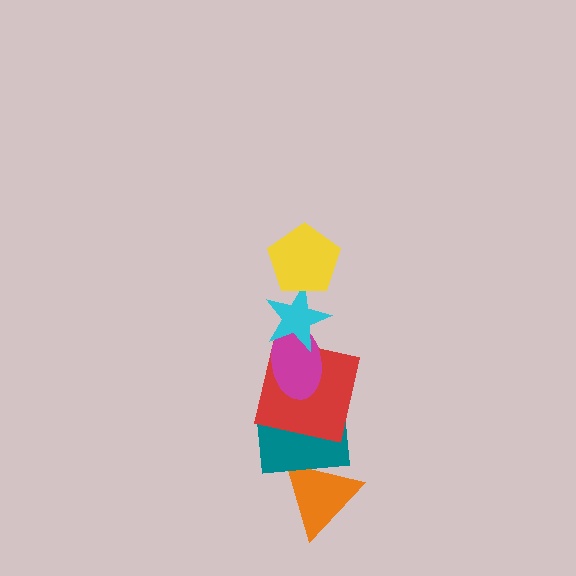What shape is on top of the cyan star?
The yellow pentagon is on top of the cyan star.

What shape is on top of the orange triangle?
The teal rectangle is on top of the orange triangle.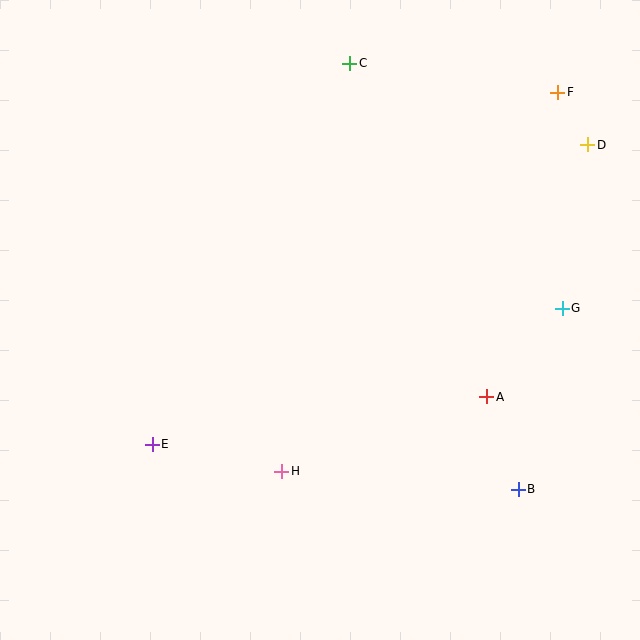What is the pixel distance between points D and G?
The distance between D and G is 165 pixels.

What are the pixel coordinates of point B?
Point B is at (518, 489).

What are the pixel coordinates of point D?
Point D is at (587, 145).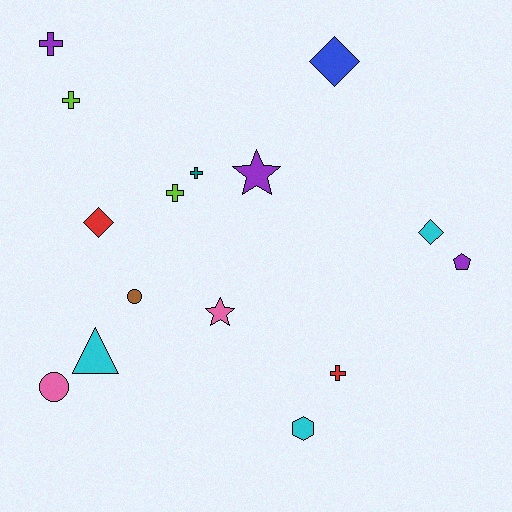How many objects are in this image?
There are 15 objects.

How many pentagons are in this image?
There is 1 pentagon.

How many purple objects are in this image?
There are 3 purple objects.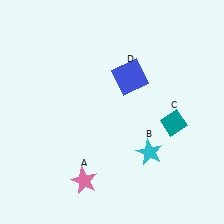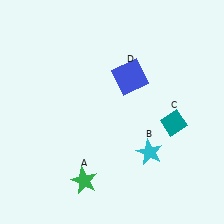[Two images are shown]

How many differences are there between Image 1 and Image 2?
There is 1 difference between the two images.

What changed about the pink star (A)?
In Image 1, A is pink. In Image 2, it changed to green.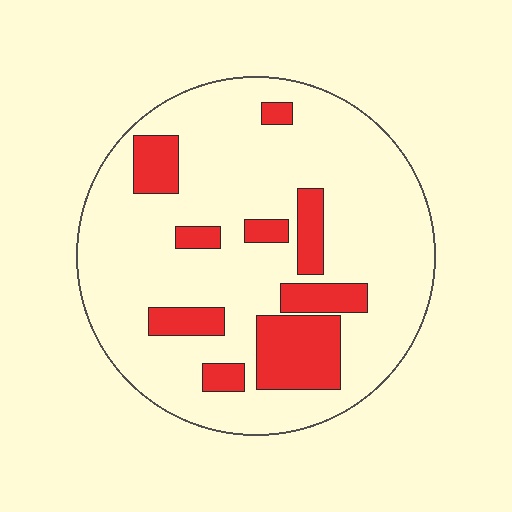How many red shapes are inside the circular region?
9.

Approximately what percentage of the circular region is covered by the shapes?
Approximately 20%.